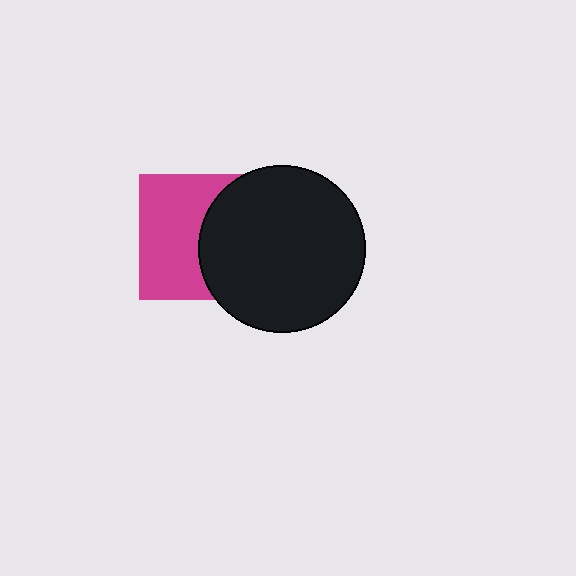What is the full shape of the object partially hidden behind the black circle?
The partially hidden object is a magenta square.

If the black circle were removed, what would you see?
You would see the complete magenta square.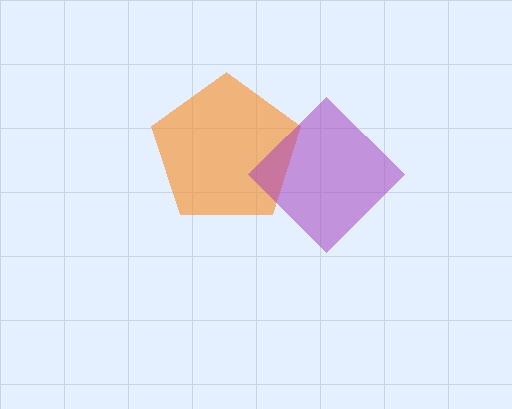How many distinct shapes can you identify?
There are 2 distinct shapes: an orange pentagon, a purple diamond.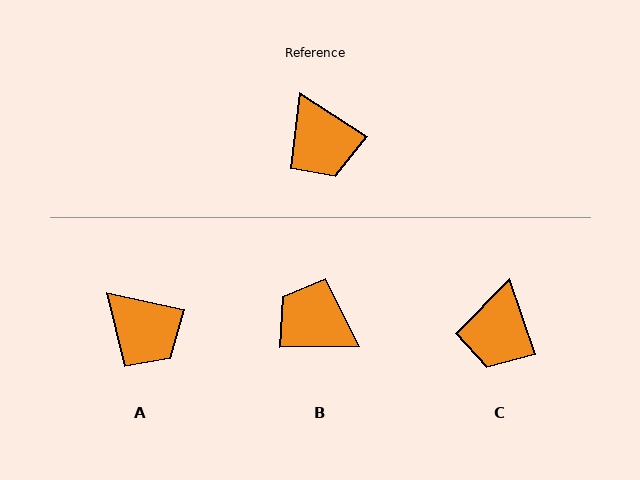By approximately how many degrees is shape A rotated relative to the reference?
Approximately 21 degrees counter-clockwise.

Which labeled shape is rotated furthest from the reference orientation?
B, about 147 degrees away.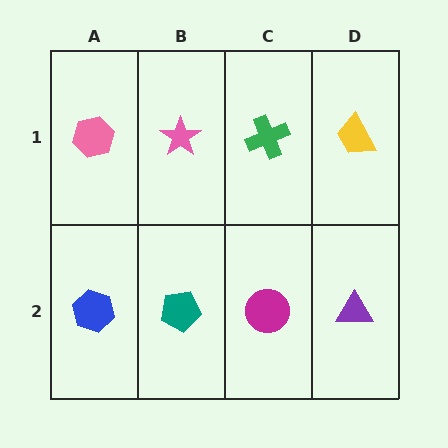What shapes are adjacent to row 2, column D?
A yellow trapezoid (row 1, column D), a magenta circle (row 2, column C).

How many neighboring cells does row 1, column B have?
3.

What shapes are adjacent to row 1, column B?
A teal pentagon (row 2, column B), a pink hexagon (row 1, column A), a green cross (row 1, column C).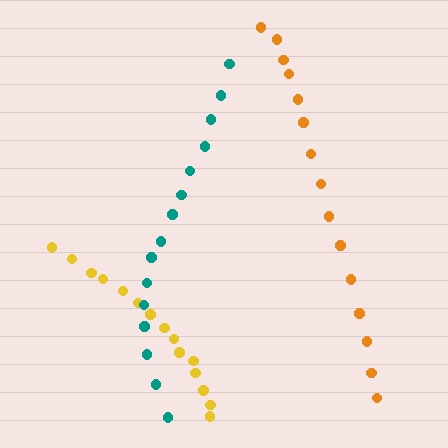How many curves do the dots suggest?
There are 3 distinct paths.